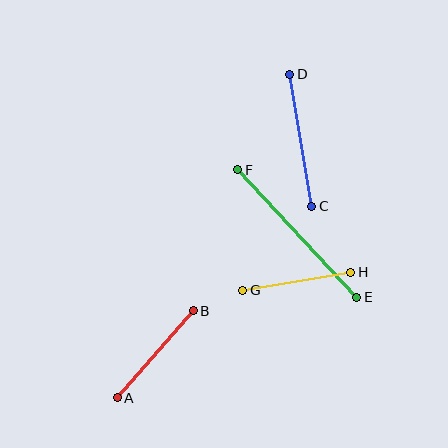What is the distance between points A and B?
The distance is approximately 116 pixels.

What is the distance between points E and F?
The distance is approximately 174 pixels.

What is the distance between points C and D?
The distance is approximately 133 pixels.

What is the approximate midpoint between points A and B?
The midpoint is at approximately (155, 354) pixels.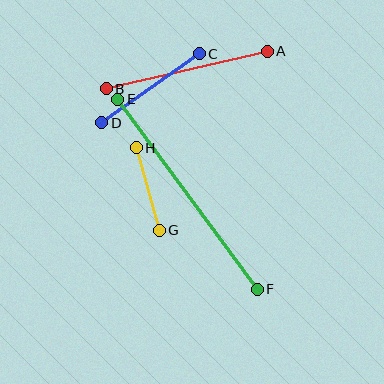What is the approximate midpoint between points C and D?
The midpoint is at approximately (150, 88) pixels.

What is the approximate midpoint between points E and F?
The midpoint is at approximately (188, 194) pixels.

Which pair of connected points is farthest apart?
Points E and F are farthest apart.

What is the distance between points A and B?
The distance is approximately 165 pixels.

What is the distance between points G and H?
The distance is approximately 86 pixels.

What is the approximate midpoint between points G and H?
The midpoint is at approximately (148, 189) pixels.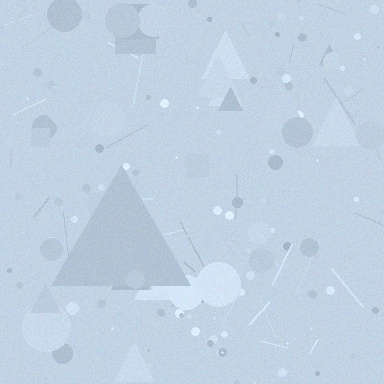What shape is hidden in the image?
A triangle is hidden in the image.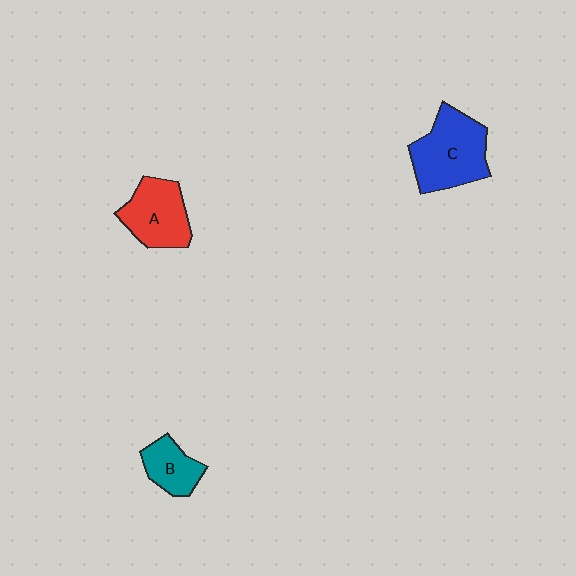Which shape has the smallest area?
Shape B (teal).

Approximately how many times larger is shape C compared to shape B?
Approximately 2.0 times.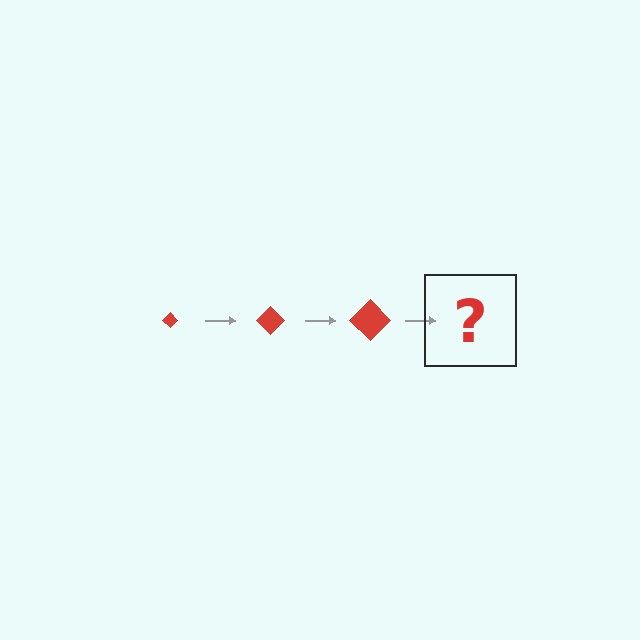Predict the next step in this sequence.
The next step is a red diamond, larger than the previous one.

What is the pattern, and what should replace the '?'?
The pattern is that the diamond gets progressively larger each step. The '?' should be a red diamond, larger than the previous one.